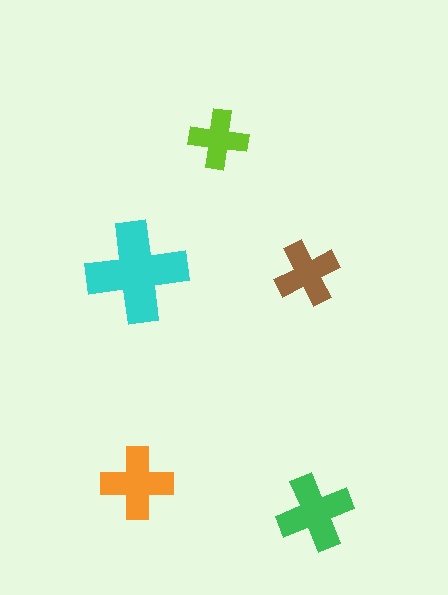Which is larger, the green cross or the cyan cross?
The cyan one.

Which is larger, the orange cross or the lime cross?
The orange one.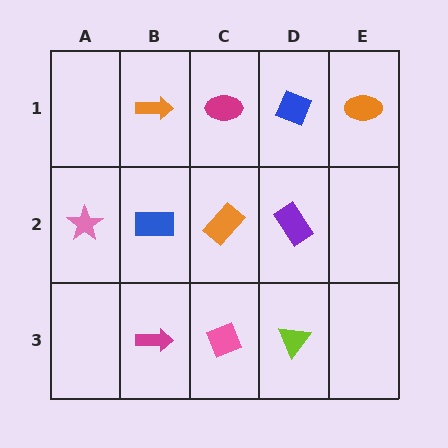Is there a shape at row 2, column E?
No, that cell is empty.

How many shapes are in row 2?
4 shapes.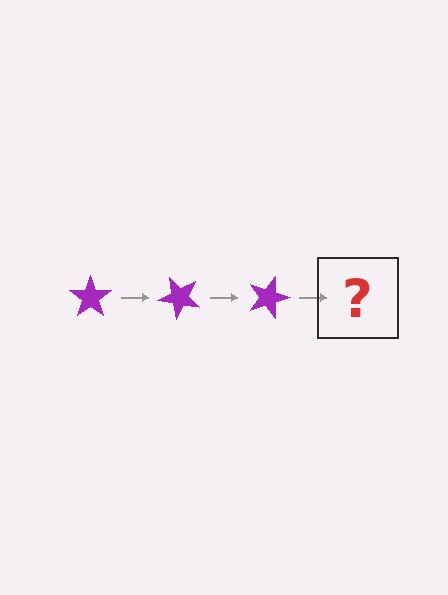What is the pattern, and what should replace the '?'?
The pattern is that the star rotates 45 degrees each step. The '?' should be a purple star rotated 135 degrees.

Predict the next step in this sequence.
The next step is a purple star rotated 135 degrees.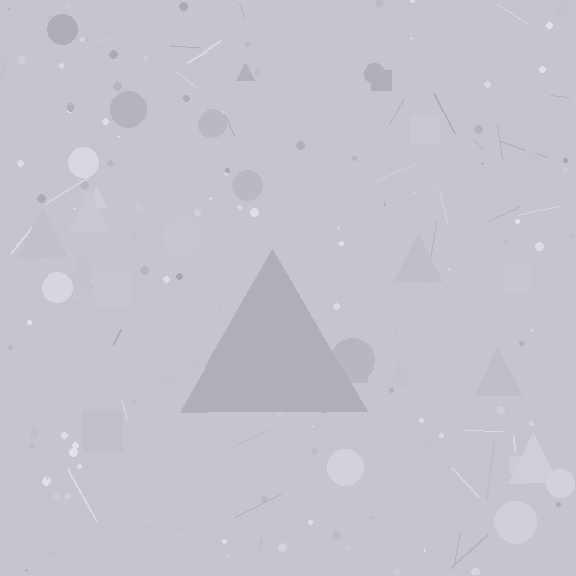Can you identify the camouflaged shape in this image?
The camouflaged shape is a triangle.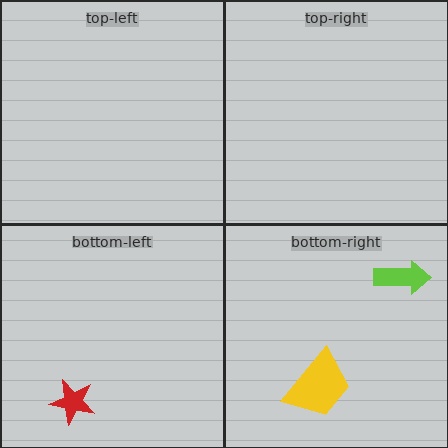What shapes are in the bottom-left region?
The red star.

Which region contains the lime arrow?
The bottom-right region.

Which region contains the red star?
The bottom-left region.